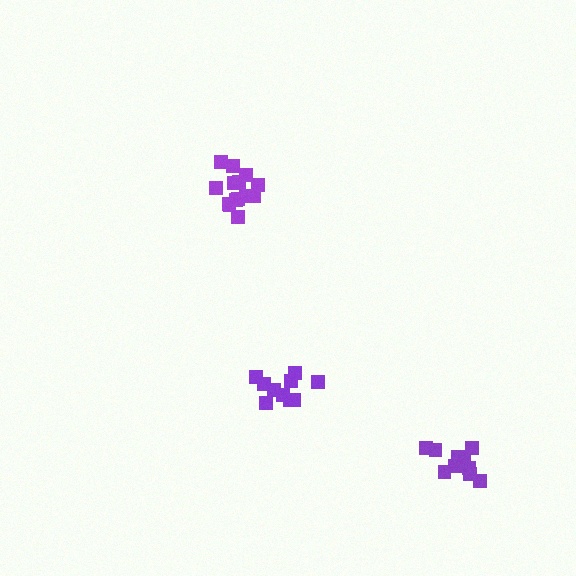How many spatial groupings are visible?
There are 3 spatial groupings.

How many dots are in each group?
Group 1: 14 dots, Group 2: 10 dots, Group 3: 10 dots (34 total).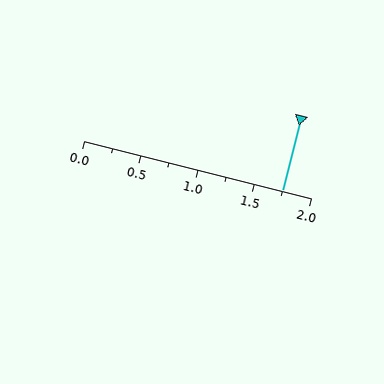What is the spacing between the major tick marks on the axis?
The major ticks are spaced 0.5 apart.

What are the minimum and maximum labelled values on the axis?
The axis runs from 0.0 to 2.0.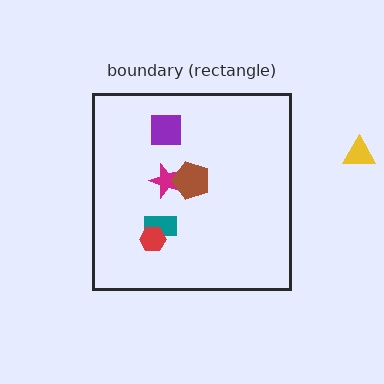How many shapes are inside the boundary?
5 inside, 1 outside.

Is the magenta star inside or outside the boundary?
Inside.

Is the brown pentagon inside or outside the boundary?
Inside.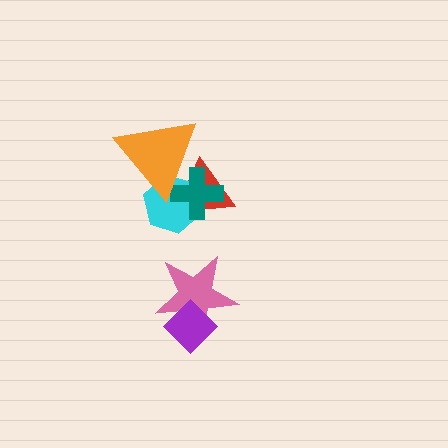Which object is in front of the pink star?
The purple diamond is in front of the pink star.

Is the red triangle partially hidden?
Yes, it is partially covered by another shape.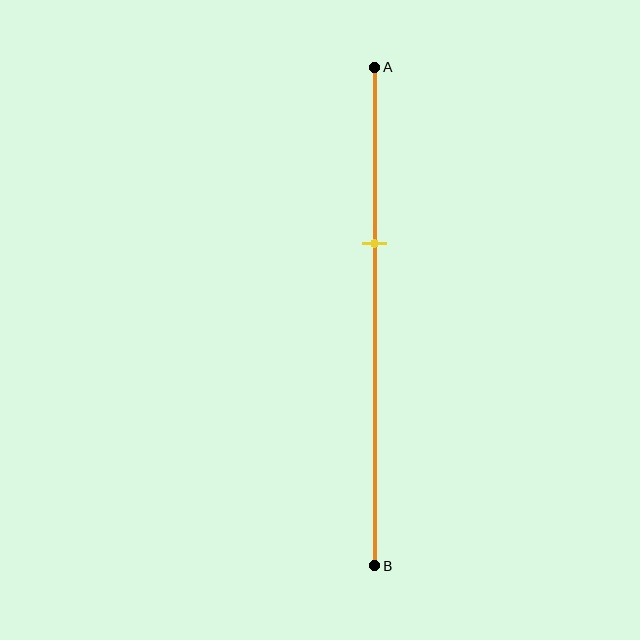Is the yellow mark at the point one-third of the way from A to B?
Yes, the mark is approximately at the one-third point.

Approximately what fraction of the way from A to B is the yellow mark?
The yellow mark is approximately 35% of the way from A to B.